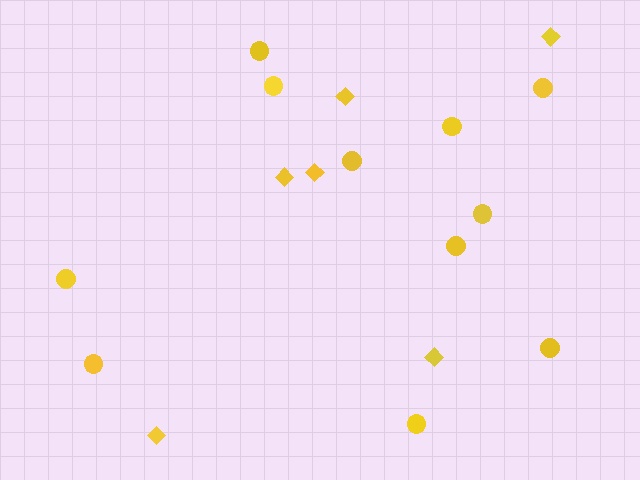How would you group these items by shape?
There are 2 groups: one group of diamonds (6) and one group of circles (11).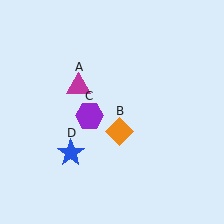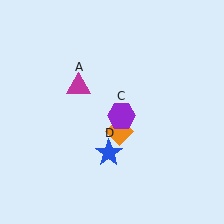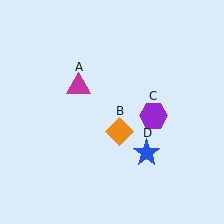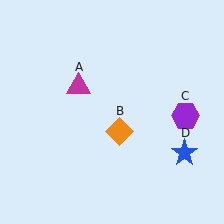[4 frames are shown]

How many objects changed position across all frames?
2 objects changed position: purple hexagon (object C), blue star (object D).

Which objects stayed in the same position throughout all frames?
Magenta triangle (object A) and orange diamond (object B) remained stationary.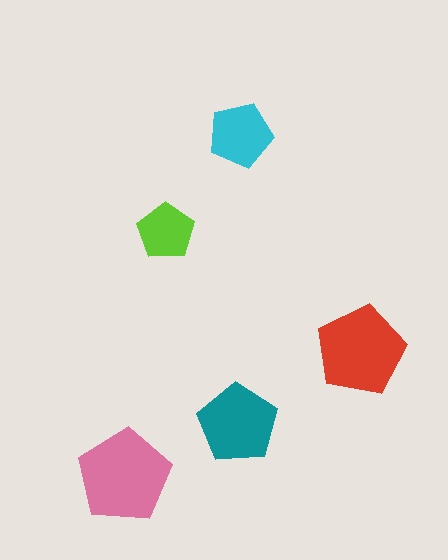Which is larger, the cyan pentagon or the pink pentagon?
The pink one.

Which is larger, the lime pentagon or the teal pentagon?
The teal one.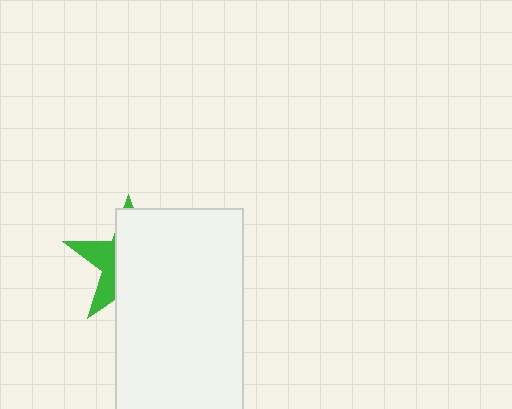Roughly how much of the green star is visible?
A small part of it is visible (roughly 32%).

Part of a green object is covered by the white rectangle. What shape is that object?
It is a star.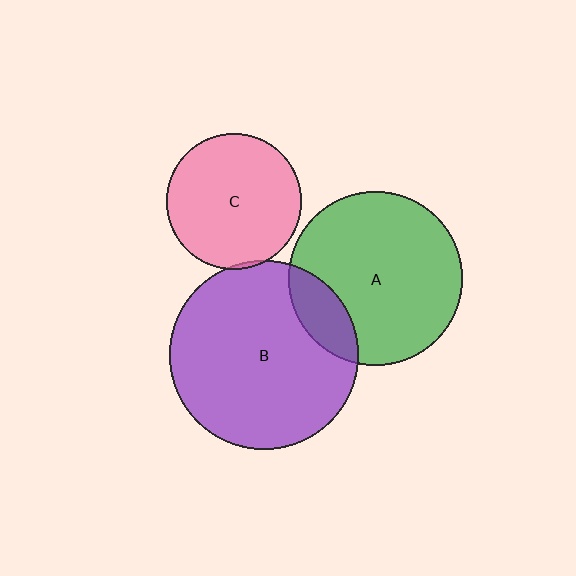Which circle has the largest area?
Circle B (purple).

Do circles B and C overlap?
Yes.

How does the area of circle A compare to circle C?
Approximately 1.7 times.